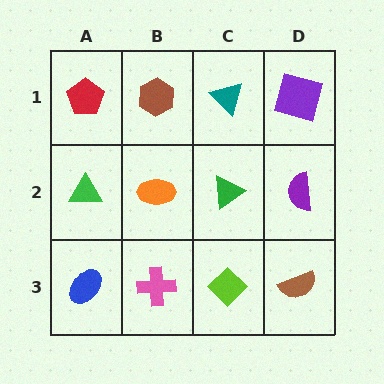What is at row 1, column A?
A red pentagon.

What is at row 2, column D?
A purple semicircle.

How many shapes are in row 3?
4 shapes.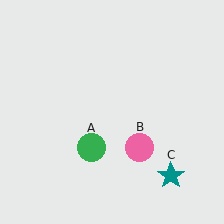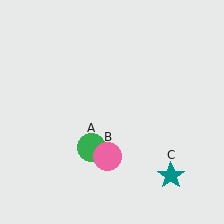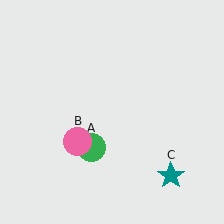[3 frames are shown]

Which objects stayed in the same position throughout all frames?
Green circle (object A) and teal star (object C) remained stationary.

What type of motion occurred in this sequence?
The pink circle (object B) rotated clockwise around the center of the scene.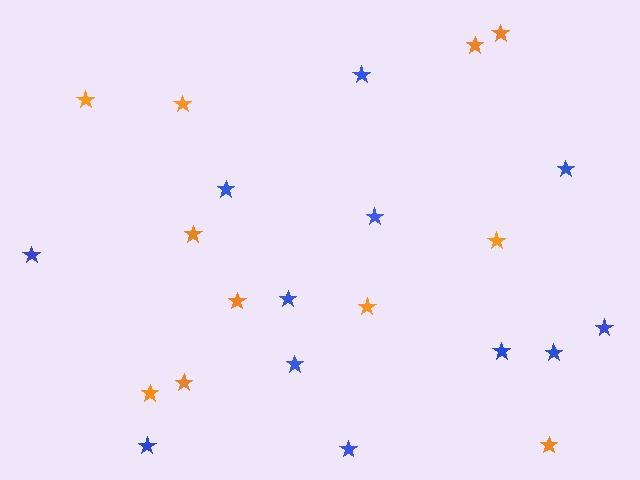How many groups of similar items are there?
There are 2 groups: one group of orange stars (11) and one group of blue stars (12).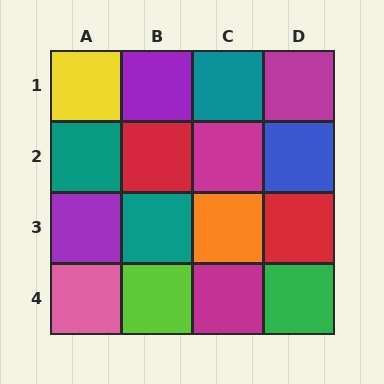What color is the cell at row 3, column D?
Red.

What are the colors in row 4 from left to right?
Pink, lime, magenta, green.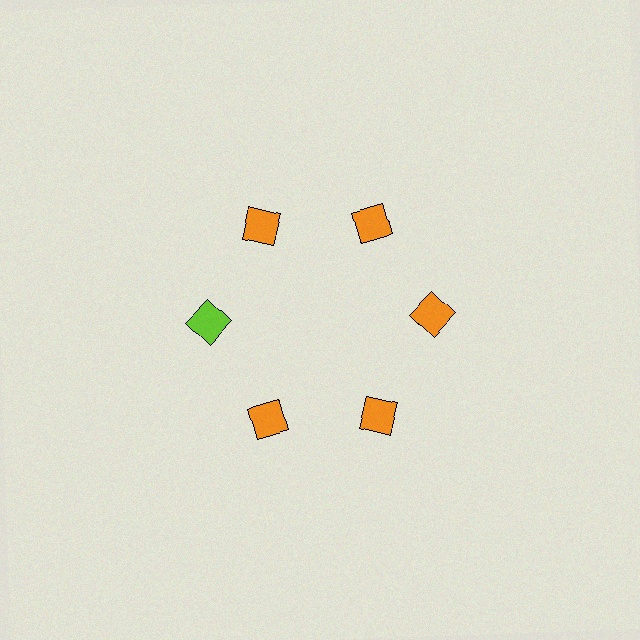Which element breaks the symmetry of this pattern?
The lime diamond at roughly the 9 o'clock position breaks the symmetry. All other shapes are orange diamonds.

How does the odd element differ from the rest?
It has a different color: lime instead of orange.